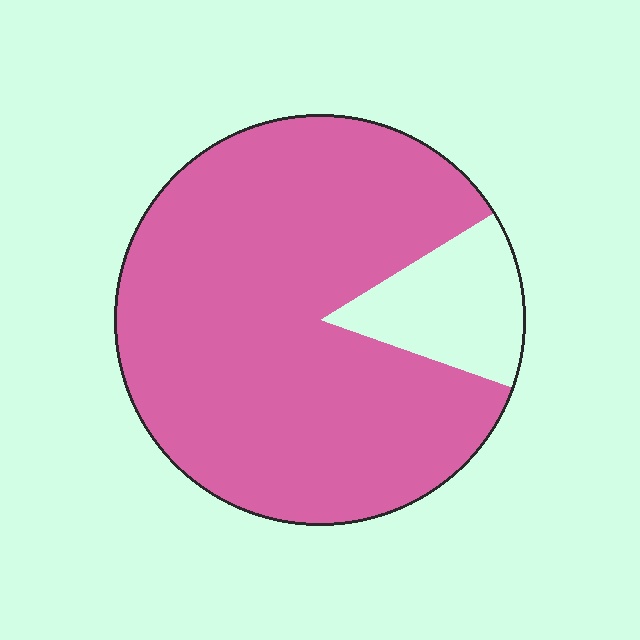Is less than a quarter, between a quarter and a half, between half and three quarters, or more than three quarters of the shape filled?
More than three quarters.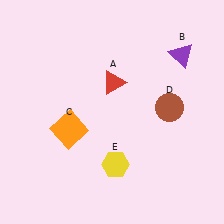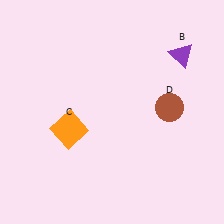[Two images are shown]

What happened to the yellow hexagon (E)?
The yellow hexagon (E) was removed in Image 2. It was in the bottom-right area of Image 1.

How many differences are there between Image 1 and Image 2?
There are 2 differences between the two images.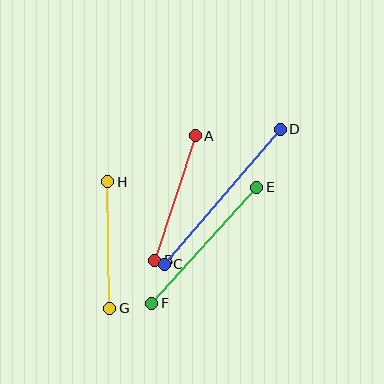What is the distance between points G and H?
The distance is approximately 127 pixels.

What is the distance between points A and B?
The distance is approximately 131 pixels.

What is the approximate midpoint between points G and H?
The midpoint is at approximately (109, 245) pixels.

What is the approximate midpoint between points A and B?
The midpoint is at approximately (175, 198) pixels.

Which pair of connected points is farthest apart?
Points C and D are farthest apart.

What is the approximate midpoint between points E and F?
The midpoint is at approximately (204, 245) pixels.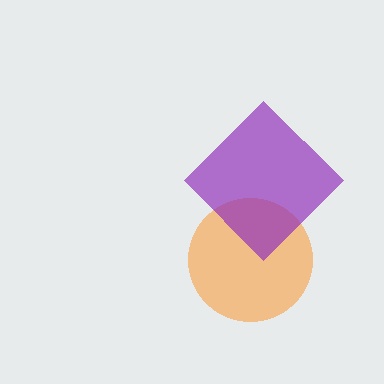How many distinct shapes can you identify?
There are 2 distinct shapes: an orange circle, a purple diamond.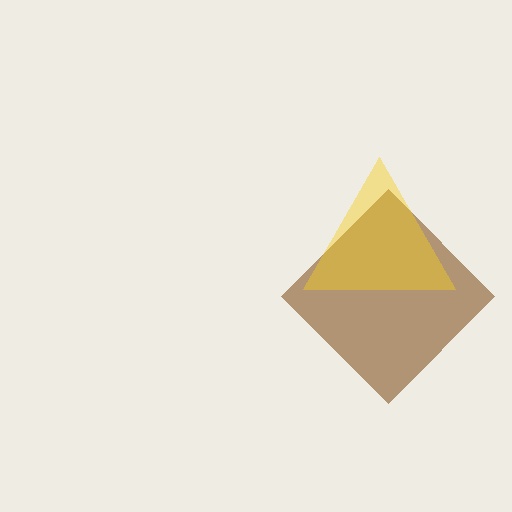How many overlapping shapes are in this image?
There are 2 overlapping shapes in the image.